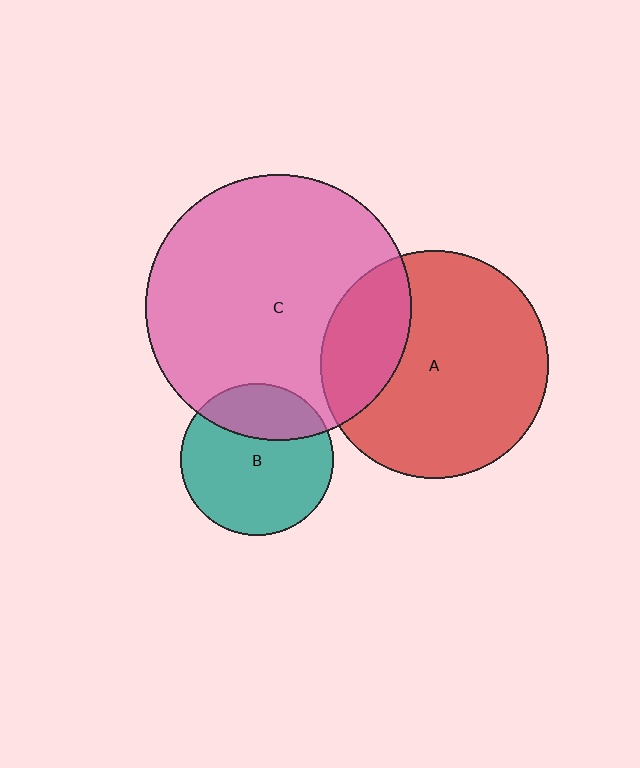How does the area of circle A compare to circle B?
Approximately 2.2 times.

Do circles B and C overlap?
Yes.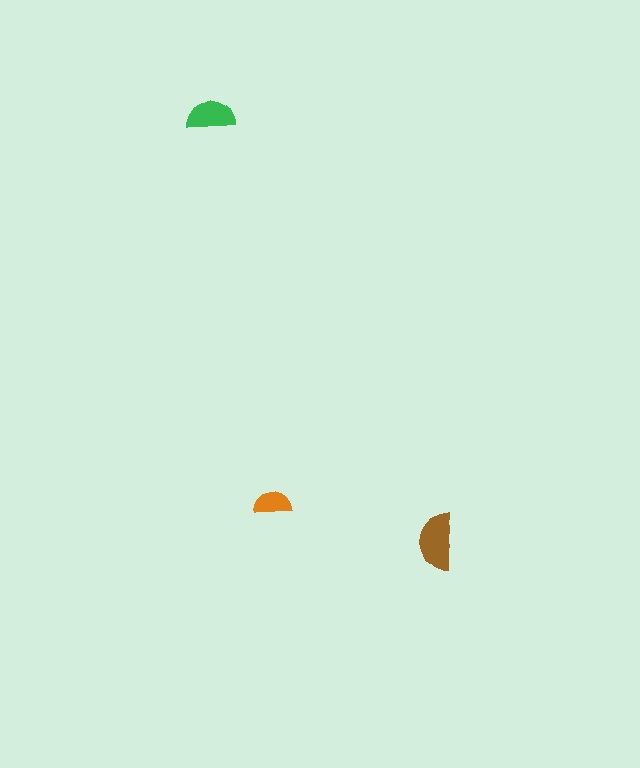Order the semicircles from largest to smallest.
the brown one, the green one, the orange one.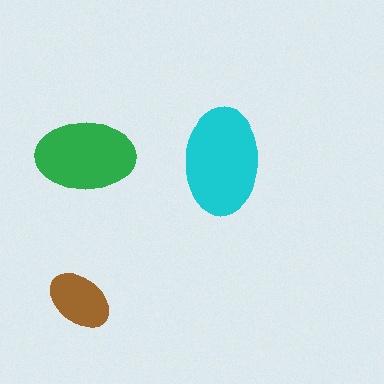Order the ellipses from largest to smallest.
the cyan one, the green one, the brown one.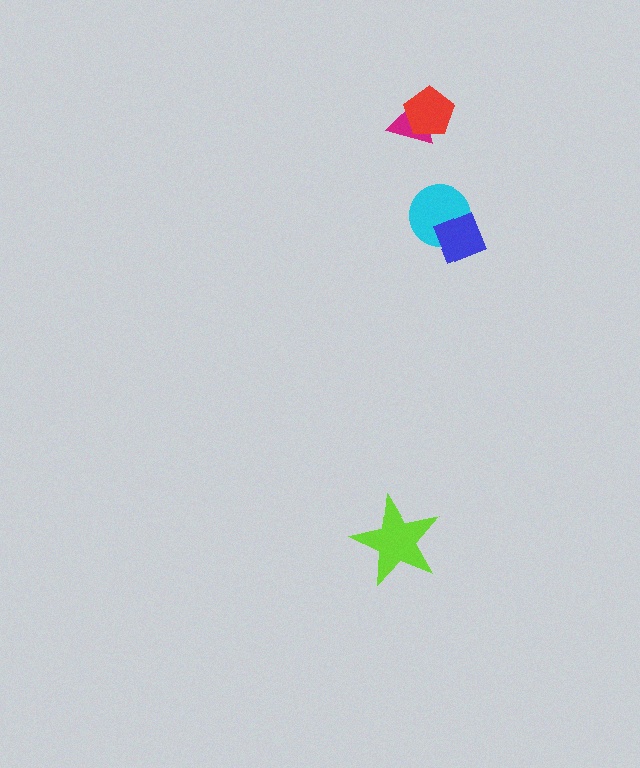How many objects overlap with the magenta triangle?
1 object overlaps with the magenta triangle.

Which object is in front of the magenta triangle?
The red pentagon is in front of the magenta triangle.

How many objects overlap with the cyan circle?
1 object overlaps with the cyan circle.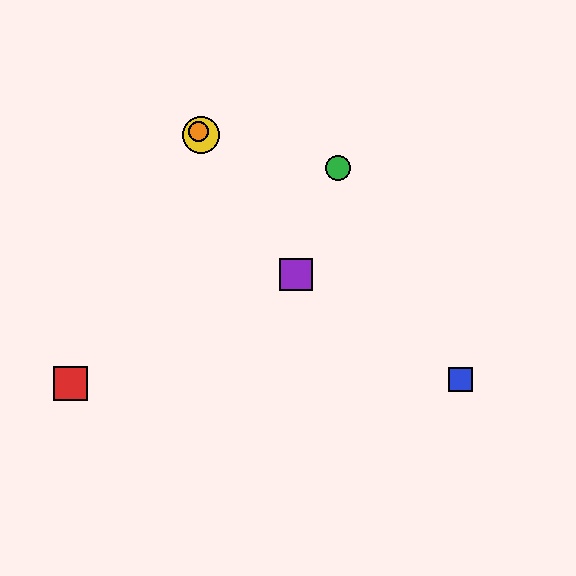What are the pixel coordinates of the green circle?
The green circle is at (338, 168).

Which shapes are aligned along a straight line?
The yellow circle, the purple square, the orange circle are aligned along a straight line.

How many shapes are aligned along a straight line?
3 shapes (the yellow circle, the purple square, the orange circle) are aligned along a straight line.